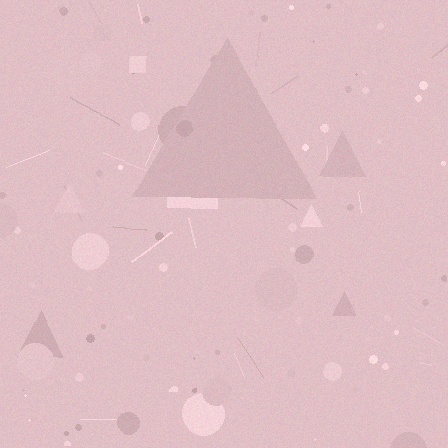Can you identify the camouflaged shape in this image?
The camouflaged shape is a triangle.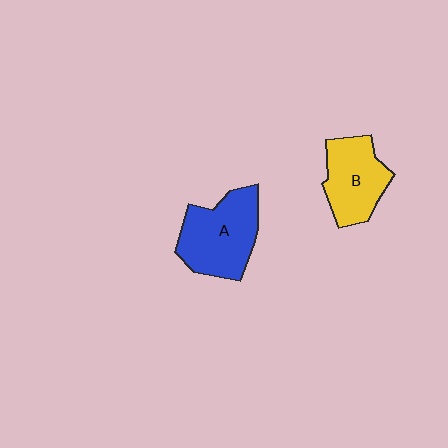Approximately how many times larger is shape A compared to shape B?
Approximately 1.2 times.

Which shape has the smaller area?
Shape B (yellow).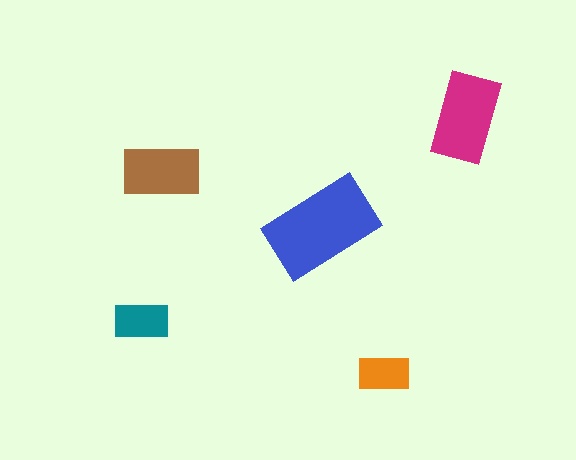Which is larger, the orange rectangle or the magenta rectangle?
The magenta one.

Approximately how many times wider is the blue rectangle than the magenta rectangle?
About 1.5 times wider.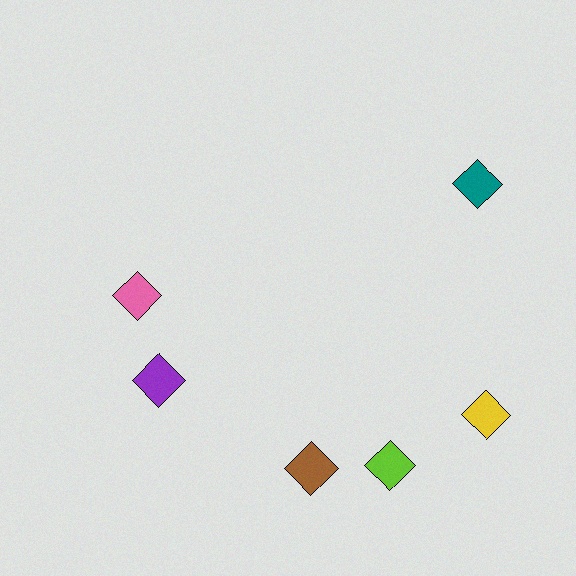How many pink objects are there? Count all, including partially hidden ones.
There is 1 pink object.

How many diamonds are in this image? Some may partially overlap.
There are 6 diamonds.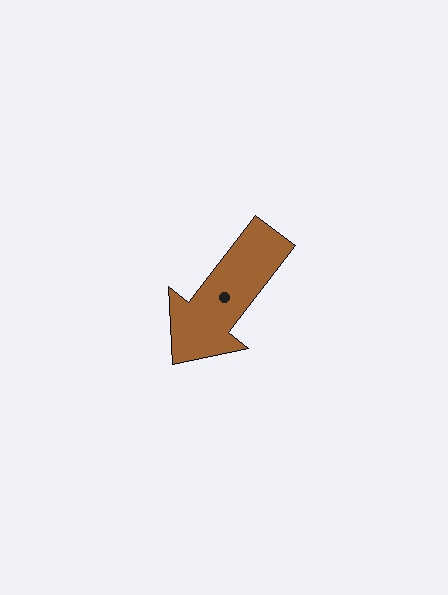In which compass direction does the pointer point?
Southwest.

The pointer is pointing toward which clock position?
Roughly 7 o'clock.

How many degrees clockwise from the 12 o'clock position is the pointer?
Approximately 217 degrees.